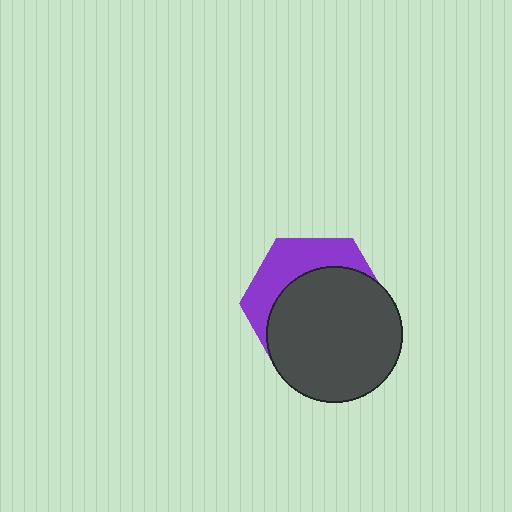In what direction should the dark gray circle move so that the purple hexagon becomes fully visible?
The dark gray circle should move down. That is the shortest direction to clear the overlap and leave the purple hexagon fully visible.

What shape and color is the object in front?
The object in front is a dark gray circle.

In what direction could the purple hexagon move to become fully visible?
The purple hexagon could move up. That would shift it out from behind the dark gray circle entirely.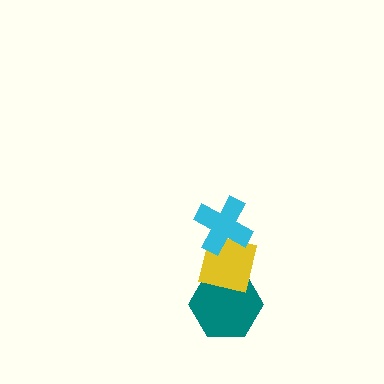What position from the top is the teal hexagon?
The teal hexagon is 3rd from the top.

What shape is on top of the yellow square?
The cyan cross is on top of the yellow square.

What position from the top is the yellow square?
The yellow square is 2nd from the top.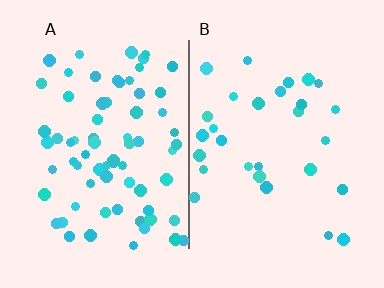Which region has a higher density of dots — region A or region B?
A (the left).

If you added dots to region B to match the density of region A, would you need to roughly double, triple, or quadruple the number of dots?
Approximately double.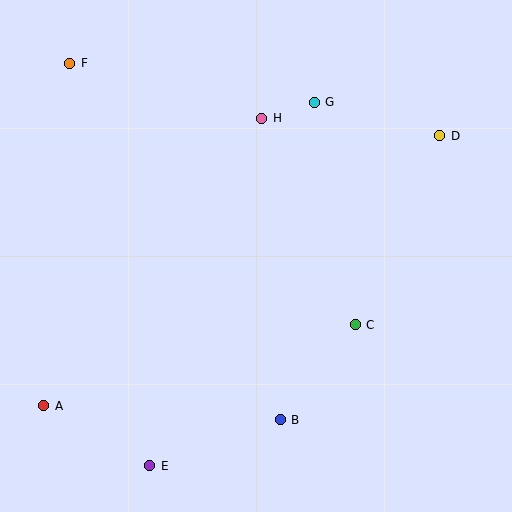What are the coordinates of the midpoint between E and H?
The midpoint between E and H is at (206, 292).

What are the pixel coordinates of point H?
Point H is at (262, 118).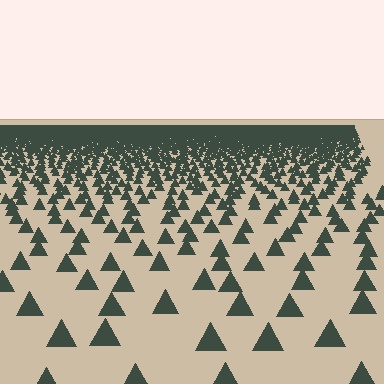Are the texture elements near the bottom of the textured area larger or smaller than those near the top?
Larger. Near the bottom, elements are closer to the viewer and appear at a bigger on-screen size.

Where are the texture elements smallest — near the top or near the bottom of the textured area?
Near the top.